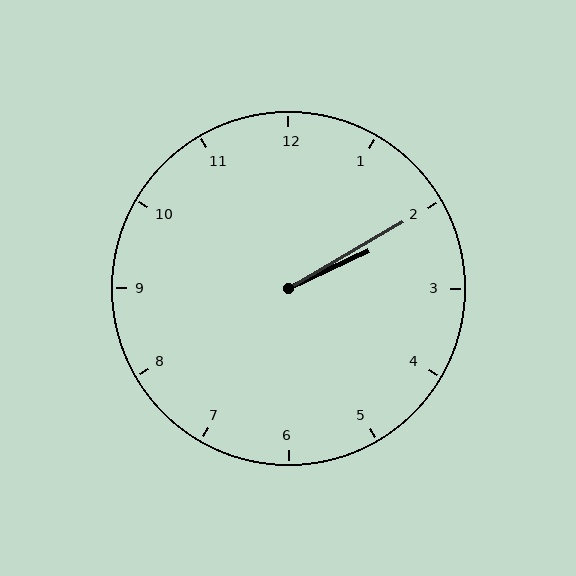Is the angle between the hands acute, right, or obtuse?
It is acute.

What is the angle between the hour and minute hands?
Approximately 5 degrees.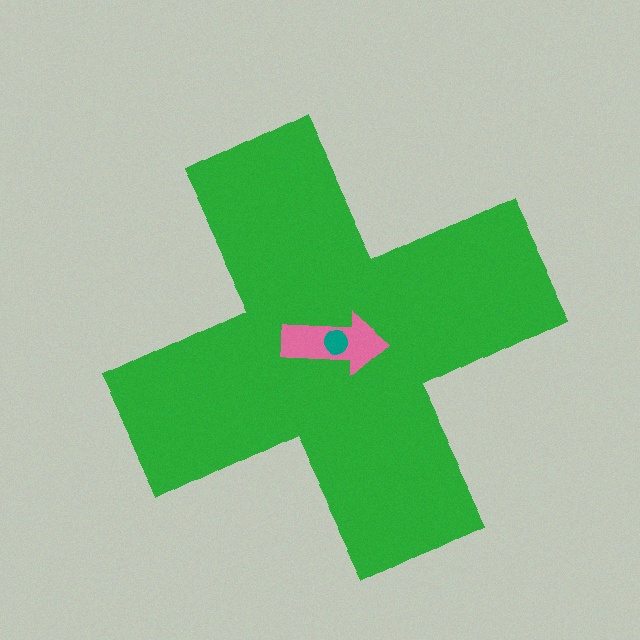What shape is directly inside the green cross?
The pink arrow.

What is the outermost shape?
The green cross.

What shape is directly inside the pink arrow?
The teal circle.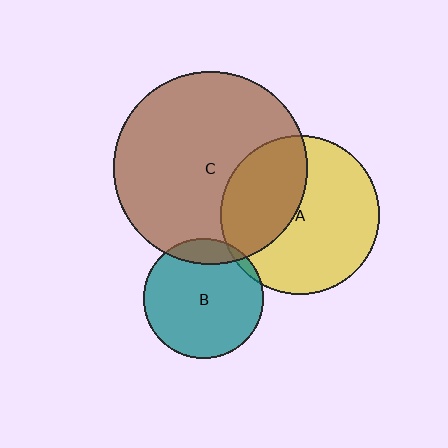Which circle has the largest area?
Circle C (brown).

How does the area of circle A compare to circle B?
Approximately 1.8 times.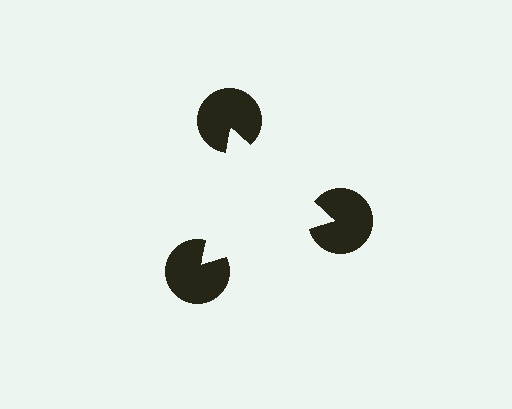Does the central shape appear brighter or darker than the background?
It typically appears slightly brighter than the background, even though no actual brightness change is drawn.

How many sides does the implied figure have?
3 sides.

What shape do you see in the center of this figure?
An illusory triangle — its edges are inferred from the aligned wedge cuts in the pac-man discs, not physically drawn.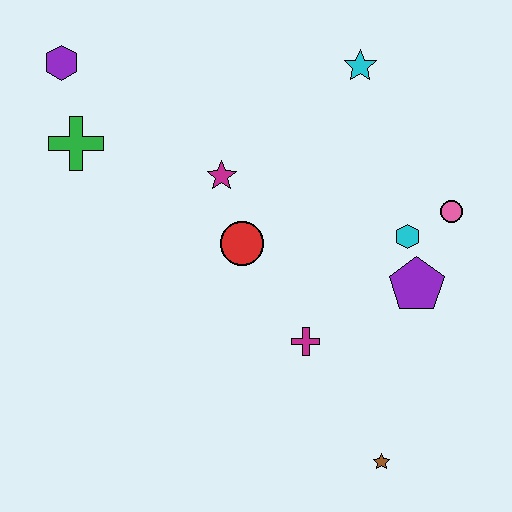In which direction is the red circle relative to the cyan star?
The red circle is below the cyan star.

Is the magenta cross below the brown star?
No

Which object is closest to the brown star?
The magenta cross is closest to the brown star.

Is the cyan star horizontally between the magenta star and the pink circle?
Yes